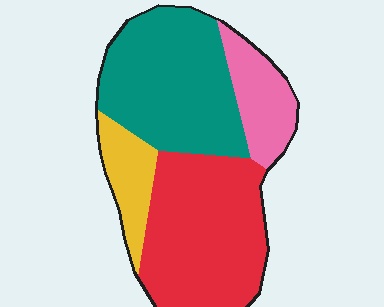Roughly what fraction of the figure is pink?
Pink covers 14% of the figure.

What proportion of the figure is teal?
Teal covers around 35% of the figure.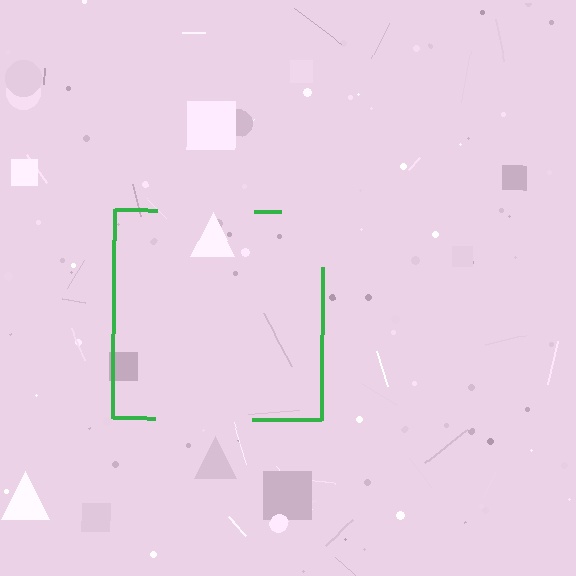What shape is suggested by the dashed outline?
The dashed outline suggests a square.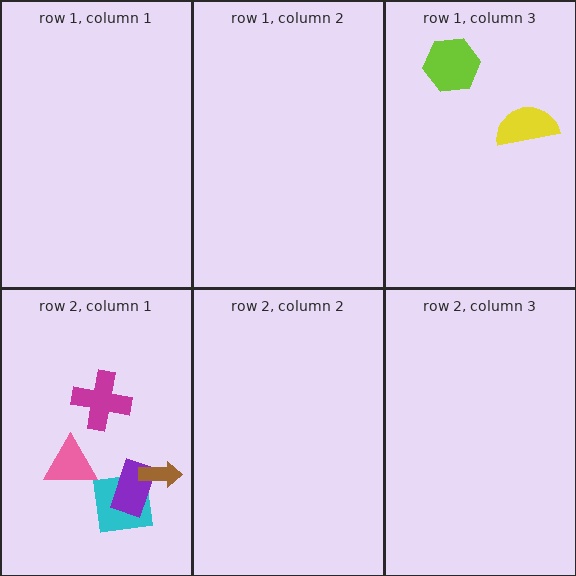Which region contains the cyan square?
The row 2, column 1 region.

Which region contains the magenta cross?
The row 2, column 1 region.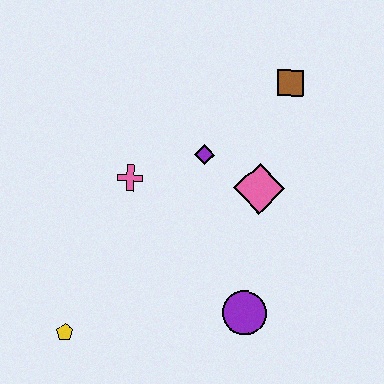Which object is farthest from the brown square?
The yellow pentagon is farthest from the brown square.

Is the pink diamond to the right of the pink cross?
Yes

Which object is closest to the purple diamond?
The pink diamond is closest to the purple diamond.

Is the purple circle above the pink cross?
No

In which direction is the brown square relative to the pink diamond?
The brown square is above the pink diamond.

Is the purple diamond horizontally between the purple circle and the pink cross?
Yes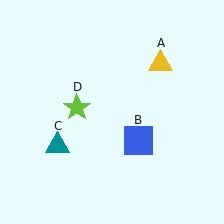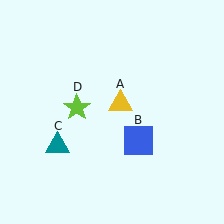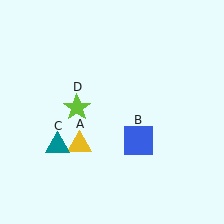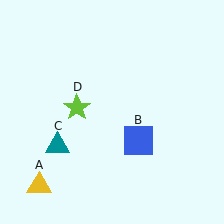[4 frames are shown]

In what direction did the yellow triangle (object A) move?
The yellow triangle (object A) moved down and to the left.